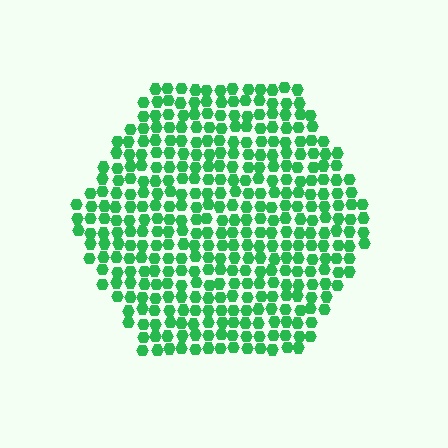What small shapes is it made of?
It is made of small hexagons.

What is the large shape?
The large shape is a hexagon.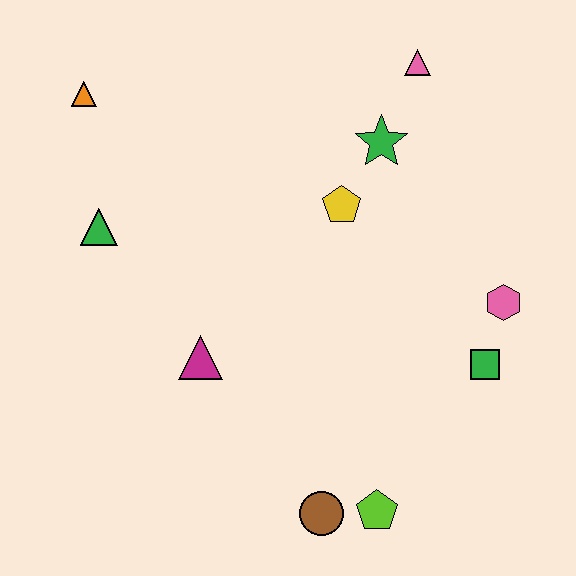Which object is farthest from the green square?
The orange triangle is farthest from the green square.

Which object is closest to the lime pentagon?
The brown circle is closest to the lime pentagon.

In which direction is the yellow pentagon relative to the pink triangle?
The yellow pentagon is below the pink triangle.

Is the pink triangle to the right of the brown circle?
Yes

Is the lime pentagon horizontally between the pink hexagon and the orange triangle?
Yes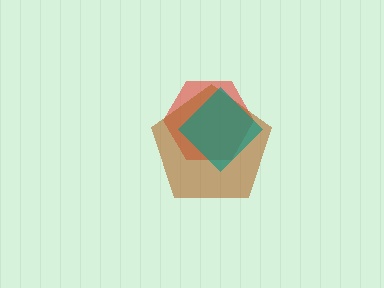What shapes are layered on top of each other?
The layered shapes are: a red hexagon, a brown pentagon, a teal diamond.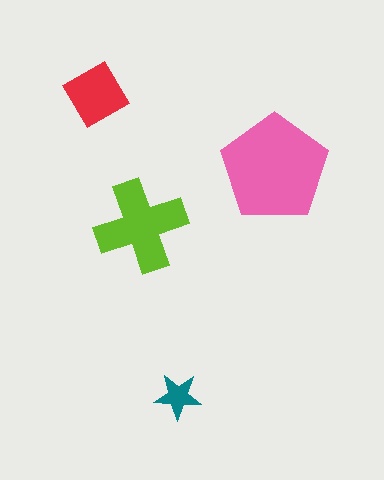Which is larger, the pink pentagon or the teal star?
The pink pentagon.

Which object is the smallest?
The teal star.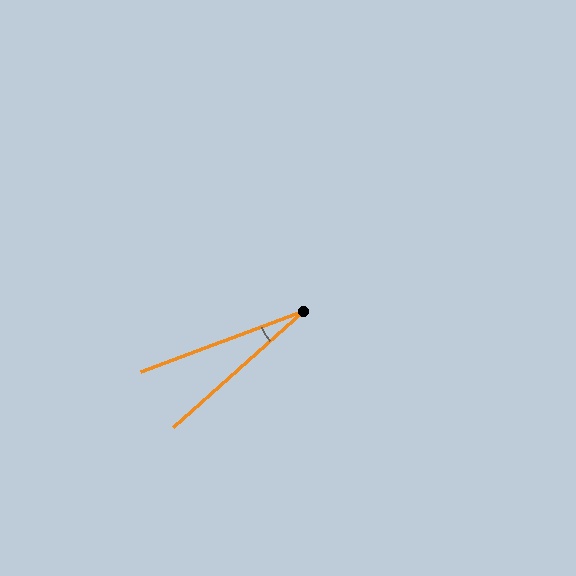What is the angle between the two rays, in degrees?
Approximately 21 degrees.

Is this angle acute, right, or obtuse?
It is acute.